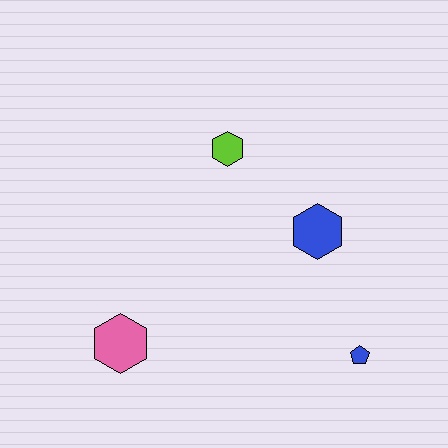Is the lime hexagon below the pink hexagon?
No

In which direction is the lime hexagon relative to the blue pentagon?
The lime hexagon is above the blue pentagon.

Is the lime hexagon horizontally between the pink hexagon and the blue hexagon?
Yes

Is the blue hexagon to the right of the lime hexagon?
Yes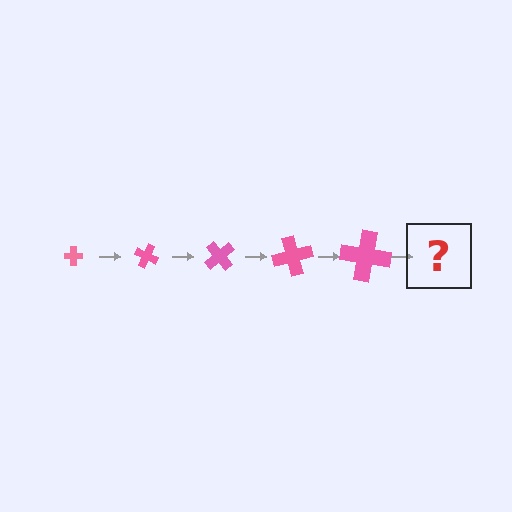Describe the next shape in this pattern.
It should be a cross, larger than the previous one and rotated 125 degrees from the start.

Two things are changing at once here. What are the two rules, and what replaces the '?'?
The two rules are that the cross grows larger each step and it rotates 25 degrees each step. The '?' should be a cross, larger than the previous one and rotated 125 degrees from the start.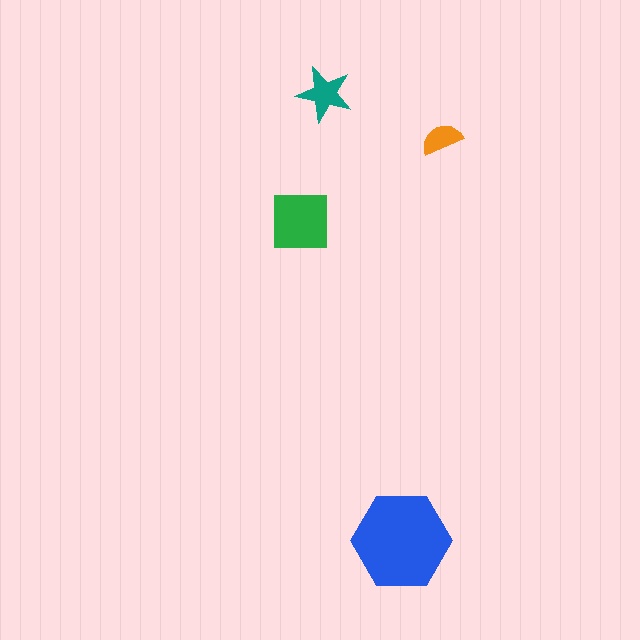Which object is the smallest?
The orange semicircle.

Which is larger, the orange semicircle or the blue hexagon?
The blue hexagon.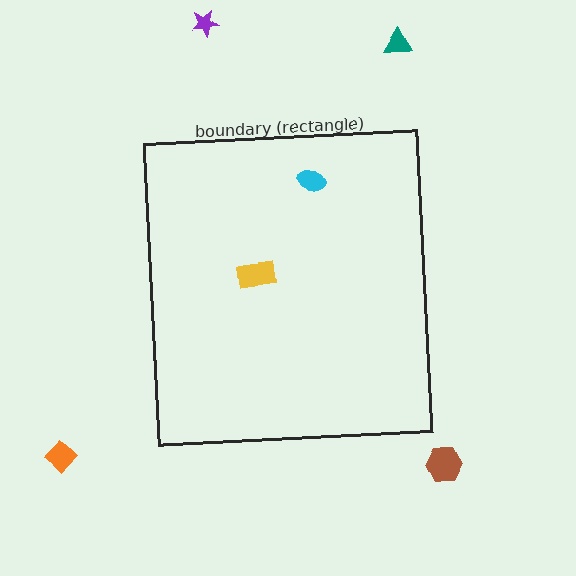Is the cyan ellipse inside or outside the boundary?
Inside.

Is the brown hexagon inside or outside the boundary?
Outside.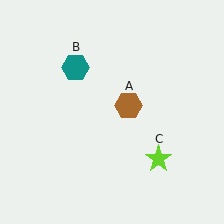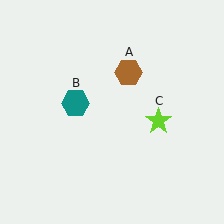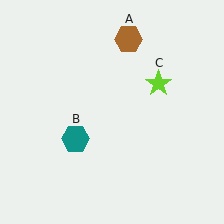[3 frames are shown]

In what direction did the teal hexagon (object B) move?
The teal hexagon (object B) moved down.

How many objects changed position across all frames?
3 objects changed position: brown hexagon (object A), teal hexagon (object B), lime star (object C).